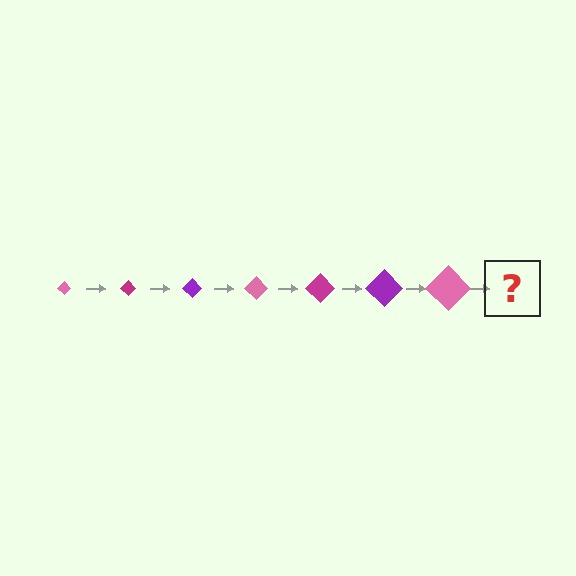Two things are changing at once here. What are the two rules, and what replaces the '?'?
The two rules are that the diamond grows larger each step and the color cycles through pink, magenta, and purple. The '?' should be a magenta diamond, larger than the previous one.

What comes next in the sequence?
The next element should be a magenta diamond, larger than the previous one.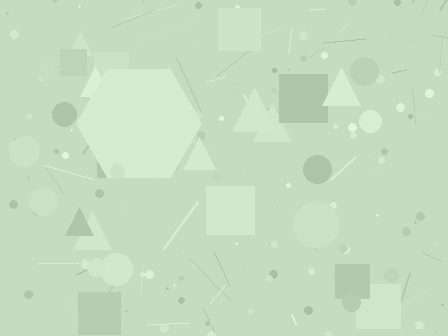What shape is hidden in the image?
A hexagon is hidden in the image.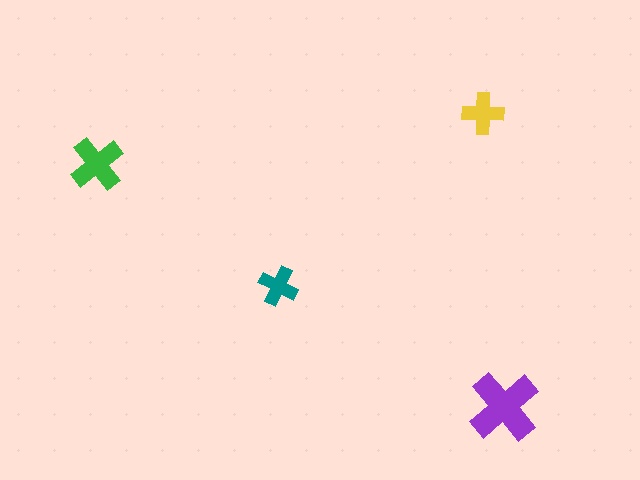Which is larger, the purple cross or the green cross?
The purple one.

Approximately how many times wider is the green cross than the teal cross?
About 1.5 times wider.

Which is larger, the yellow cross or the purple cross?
The purple one.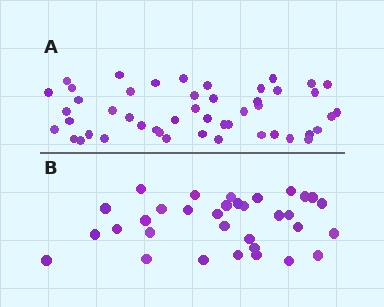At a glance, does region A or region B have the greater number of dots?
Region A (the top region) has more dots.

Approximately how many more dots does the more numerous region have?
Region A has approximately 15 more dots than region B.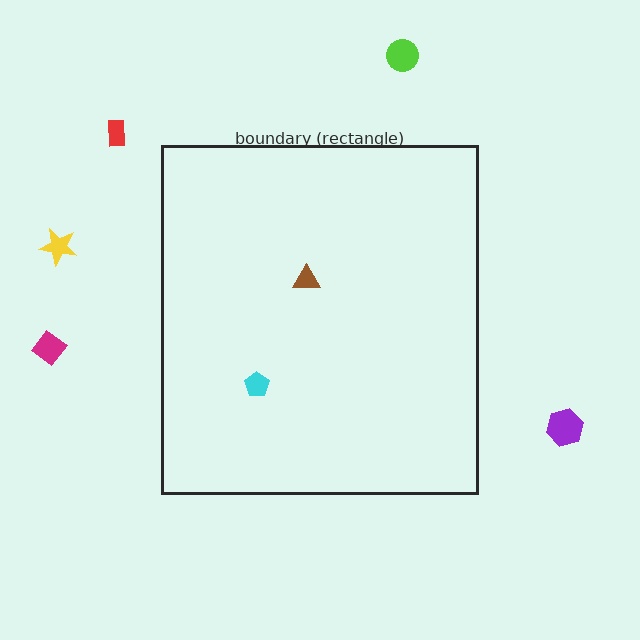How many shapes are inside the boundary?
2 inside, 5 outside.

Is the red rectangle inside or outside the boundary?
Outside.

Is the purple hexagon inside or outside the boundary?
Outside.